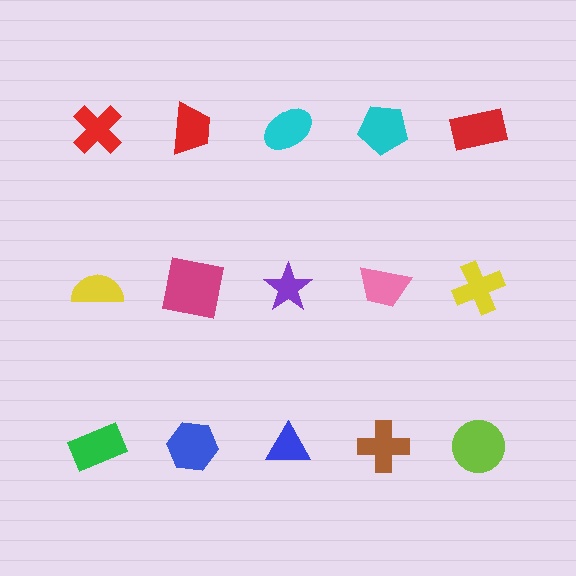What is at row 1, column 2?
A red trapezoid.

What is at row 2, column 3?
A purple star.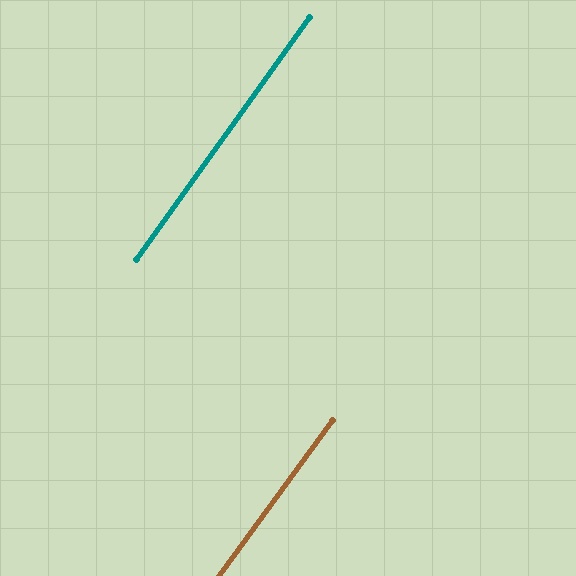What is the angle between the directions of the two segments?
Approximately 1 degree.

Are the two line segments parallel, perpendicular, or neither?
Parallel — their directions differ by only 0.6°.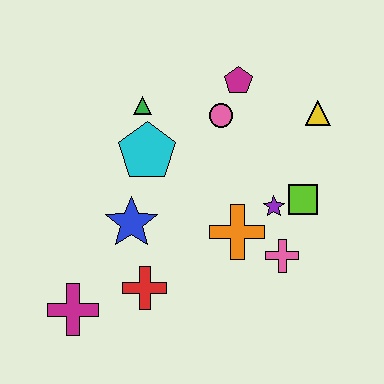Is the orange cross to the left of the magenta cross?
No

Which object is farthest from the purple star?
The magenta cross is farthest from the purple star.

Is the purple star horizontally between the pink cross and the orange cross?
Yes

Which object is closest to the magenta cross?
The red cross is closest to the magenta cross.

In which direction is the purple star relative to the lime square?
The purple star is to the left of the lime square.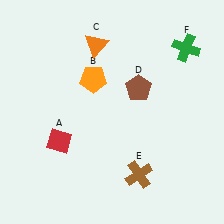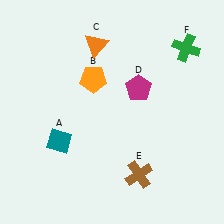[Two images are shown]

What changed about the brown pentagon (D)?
In Image 1, D is brown. In Image 2, it changed to magenta.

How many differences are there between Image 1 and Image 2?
There are 2 differences between the two images.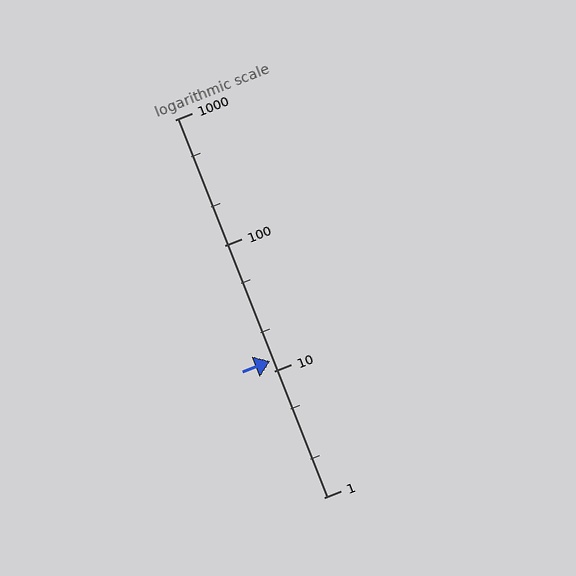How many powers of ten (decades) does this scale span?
The scale spans 3 decades, from 1 to 1000.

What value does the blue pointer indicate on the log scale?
The pointer indicates approximately 12.